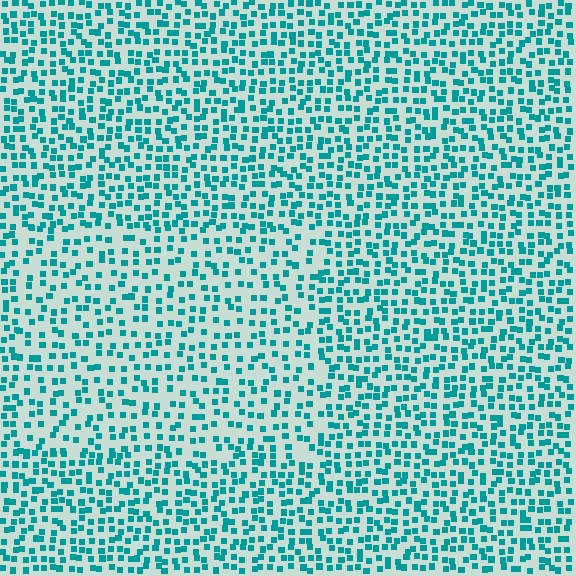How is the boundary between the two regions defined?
The boundary is defined by a change in element density (approximately 1.5x ratio). All elements are the same color, size, and shape.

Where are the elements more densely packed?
The elements are more densely packed outside the rectangle boundary.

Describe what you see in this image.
The image contains small teal elements arranged at two different densities. A rectangle-shaped region is visible where the elements are less densely packed than the surrounding area.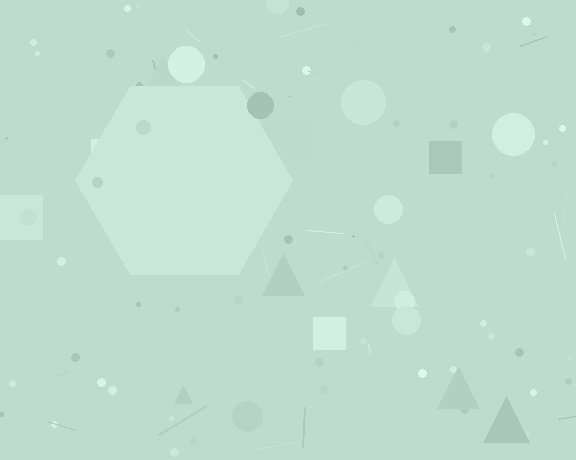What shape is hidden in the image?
A hexagon is hidden in the image.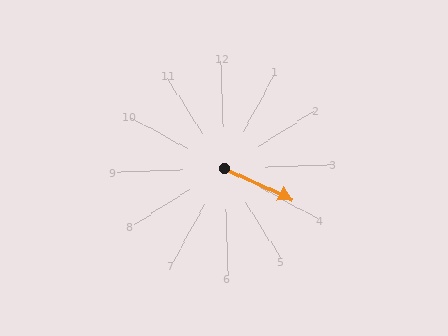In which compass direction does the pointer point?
Southeast.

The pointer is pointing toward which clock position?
Roughly 4 o'clock.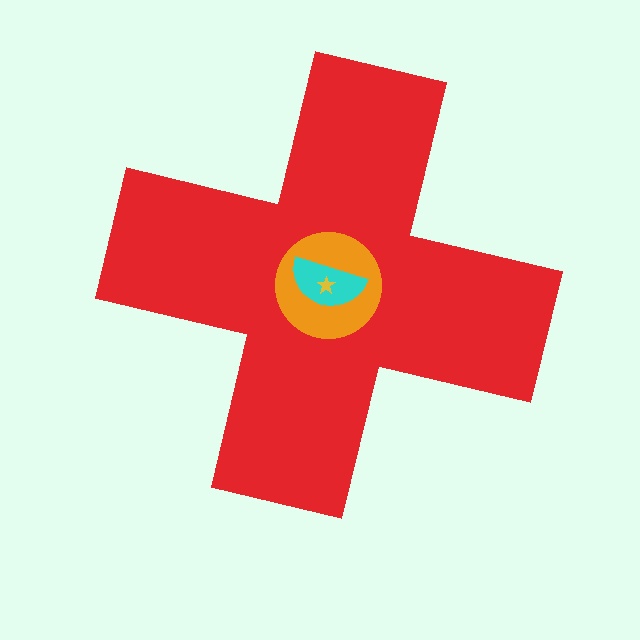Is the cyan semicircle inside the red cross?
Yes.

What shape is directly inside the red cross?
The orange circle.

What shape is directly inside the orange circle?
The cyan semicircle.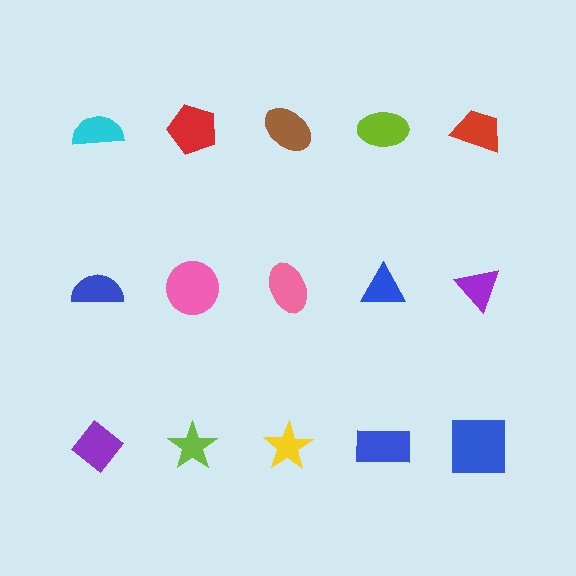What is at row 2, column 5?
A purple triangle.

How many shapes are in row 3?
5 shapes.